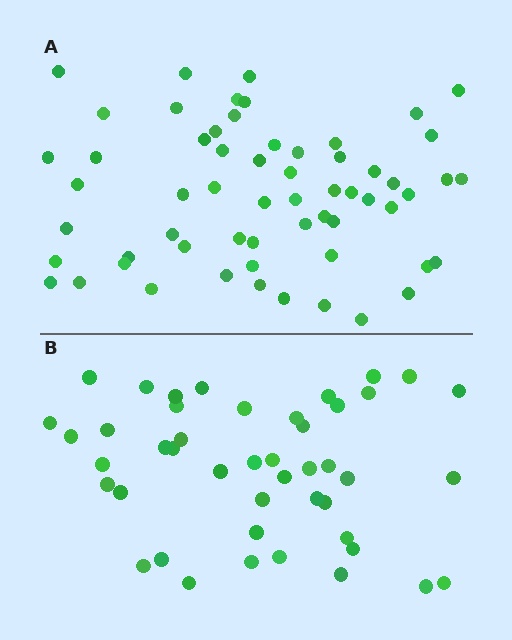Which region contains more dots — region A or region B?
Region A (the top region) has more dots.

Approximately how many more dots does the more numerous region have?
Region A has approximately 15 more dots than region B.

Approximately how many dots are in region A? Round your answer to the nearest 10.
About 60 dots.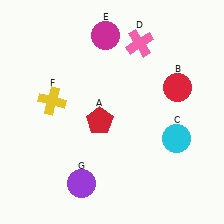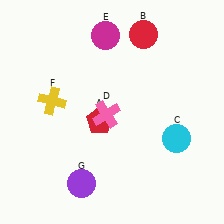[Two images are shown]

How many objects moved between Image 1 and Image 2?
2 objects moved between the two images.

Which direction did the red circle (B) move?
The red circle (B) moved up.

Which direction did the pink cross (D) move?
The pink cross (D) moved down.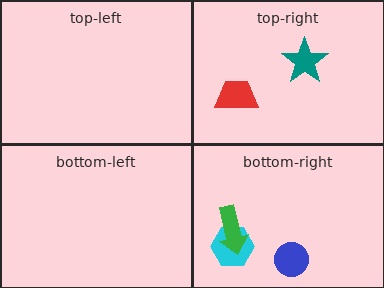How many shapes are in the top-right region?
2.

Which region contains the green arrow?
The bottom-right region.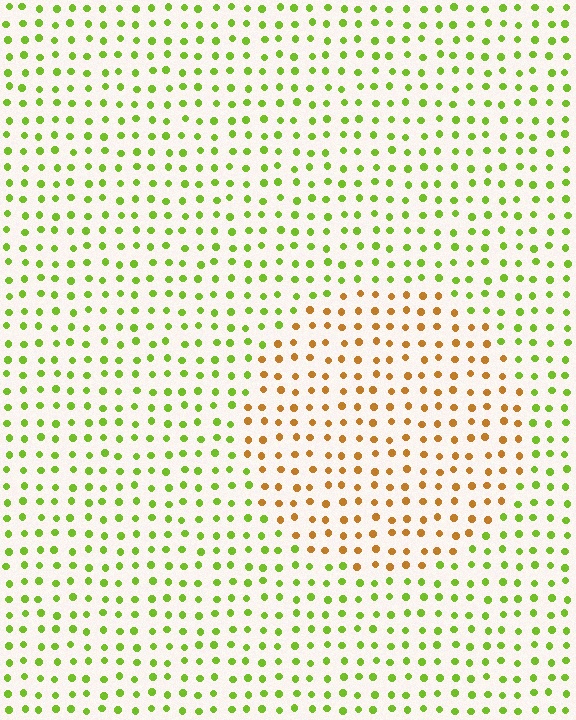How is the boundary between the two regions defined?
The boundary is defined purely by a slight shift in hue (about 57 degrees). Spacing, size, and orientation are identical on both sides.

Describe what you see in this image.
The image is filled with small lime elements in a uniform arrangement. A circle-shaped region is visible where the elements are tinted to a slightly different hue, forming a subtle color boundary.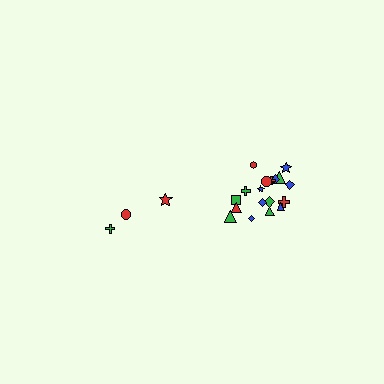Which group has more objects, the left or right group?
The right group.